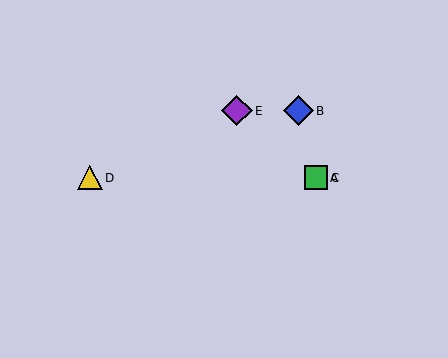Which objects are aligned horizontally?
Objects A, C, D are aligned horizontally.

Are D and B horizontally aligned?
No, D is at y≈178 and B is at y≈111.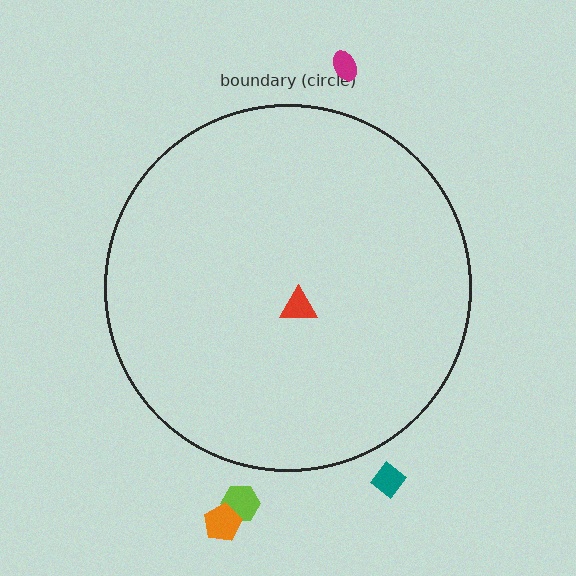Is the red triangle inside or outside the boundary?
Inside.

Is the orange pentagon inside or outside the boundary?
Outside.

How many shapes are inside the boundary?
1 inside, 4 outside.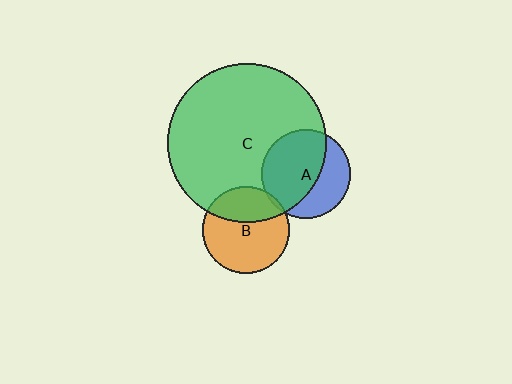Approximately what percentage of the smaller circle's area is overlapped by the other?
Approximately 35%.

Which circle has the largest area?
Circle C (green).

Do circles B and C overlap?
Yes.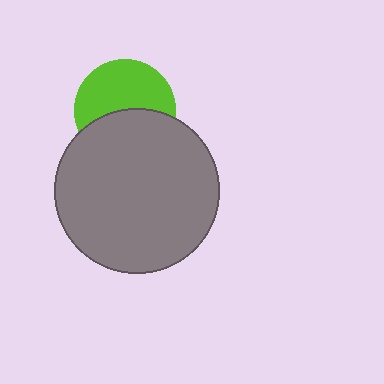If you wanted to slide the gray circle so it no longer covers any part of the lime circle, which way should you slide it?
Slide it down — that is the most direct way to separate the two shapes.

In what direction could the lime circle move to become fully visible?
The lime circle could move up. That would shift it out from behind the gray circle entirely.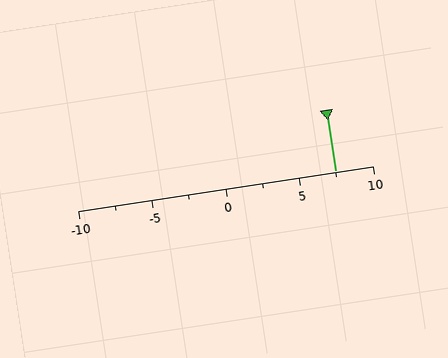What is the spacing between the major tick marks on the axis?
The major ticks are spaced 5 apart.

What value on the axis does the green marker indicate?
The marker indicates approximately 7.5.